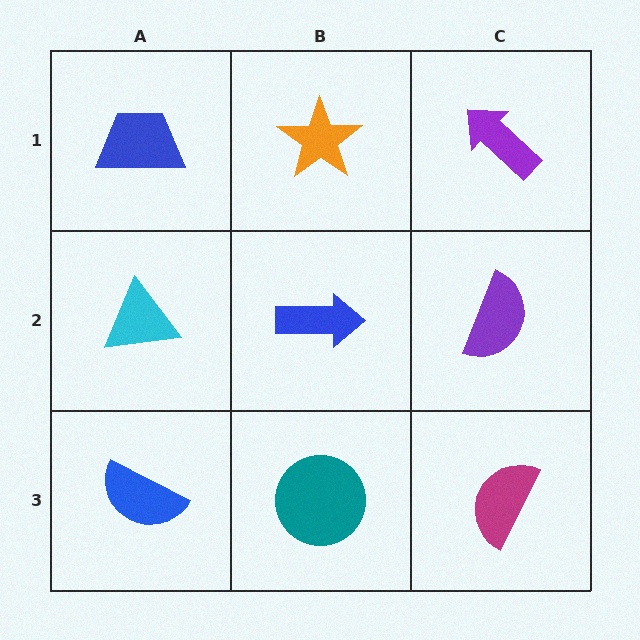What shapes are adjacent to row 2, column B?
An orange star (row 1, column B), a teal circle (row 3, column B), a cyan triangle (row 2, column A), a purple semicircle (row 2, column C).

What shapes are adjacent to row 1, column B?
A blue arrow (row 2, column B), a blue trapezoid (row 1, column A), a purple arrow (row 1, column C).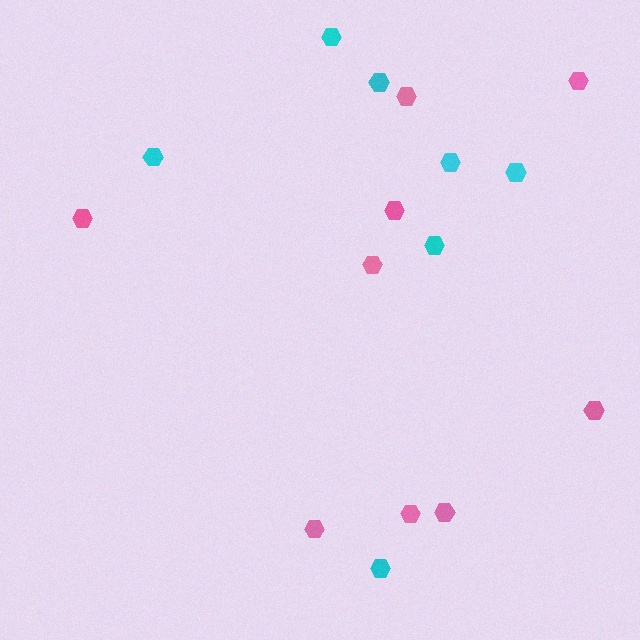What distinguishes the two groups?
There are 2 groups: one group of pink hexagons (9) and one group of cyan hexagons (7).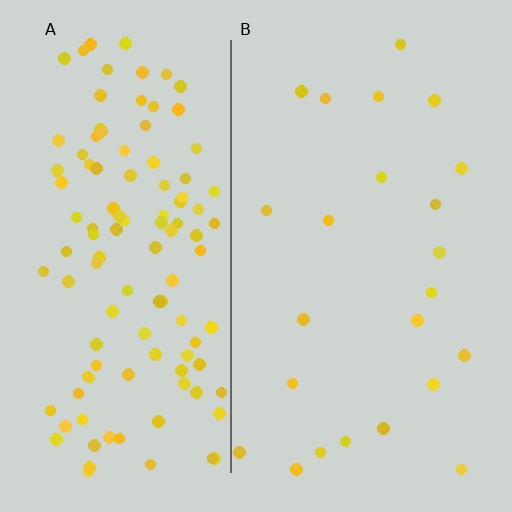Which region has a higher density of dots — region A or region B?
A (the left).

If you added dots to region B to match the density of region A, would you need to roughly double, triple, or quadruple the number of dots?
Approximately quadruple.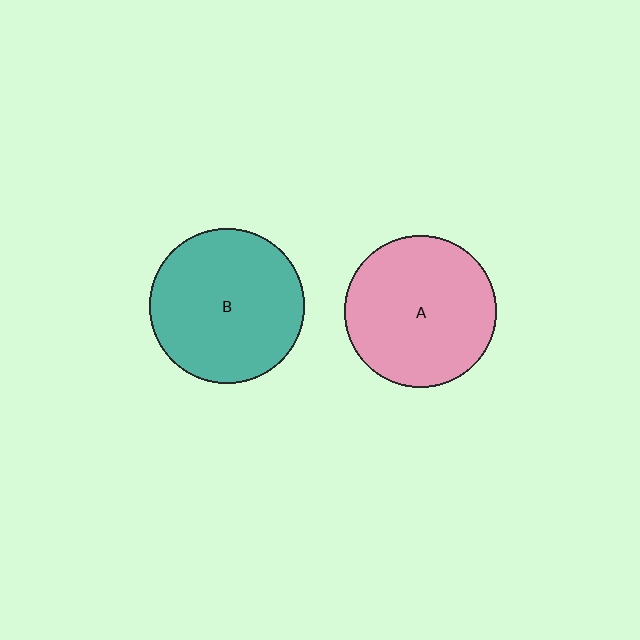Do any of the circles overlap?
No, none of the circles overlap.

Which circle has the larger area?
Circle B (teal).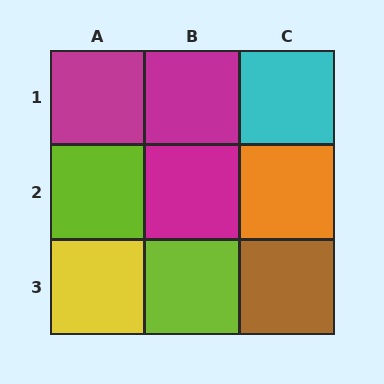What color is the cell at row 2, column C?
Orange.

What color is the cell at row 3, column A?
Yellow.